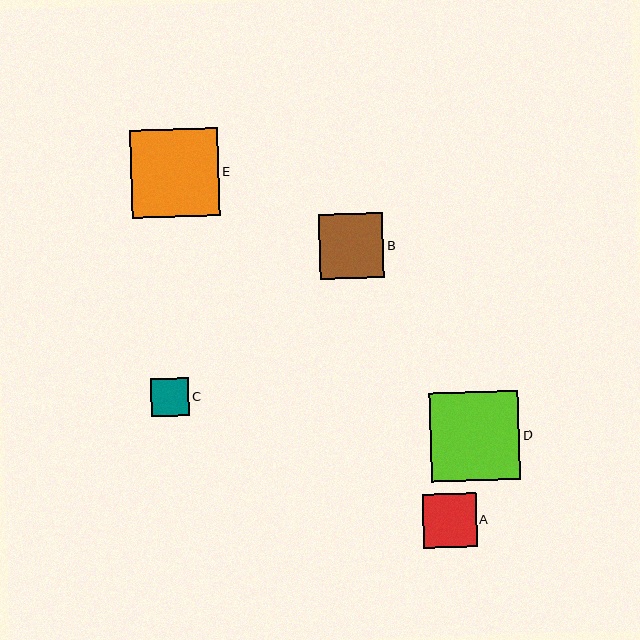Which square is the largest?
Square D is the largest with a size of approximately 90 pixels.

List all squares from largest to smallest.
From largest to smallest: D, E, B, A, C.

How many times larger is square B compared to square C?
Square B is approximately 1.7 times the size of square C.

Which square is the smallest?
Square C is the smallest with a size of approximately 38 pixels.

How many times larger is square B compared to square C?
Square B is approximately 1.7 times the size of square C.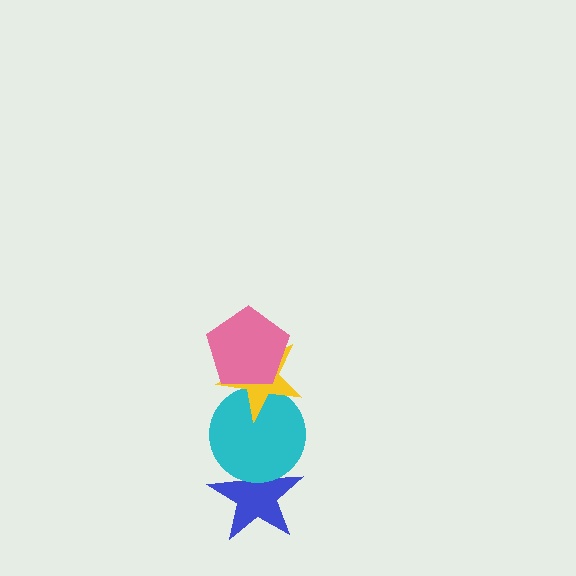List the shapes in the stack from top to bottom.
From top to bottom: the pink pentagon, the yellow star, the cyan circle, the blue star.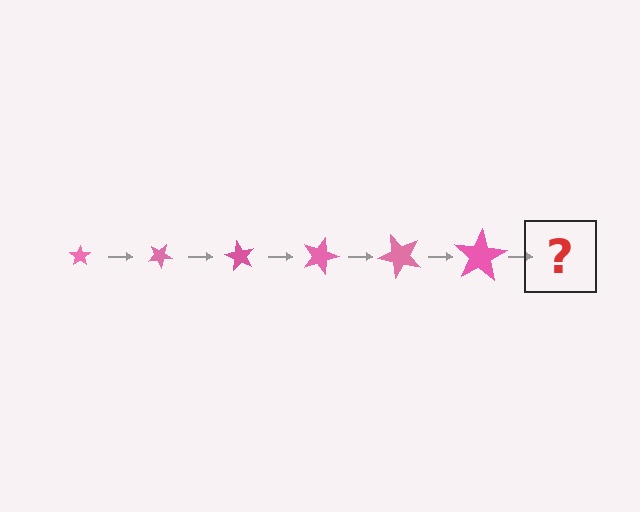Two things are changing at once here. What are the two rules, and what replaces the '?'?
The two rules are that the star grows larger each step and it rotates 30 degrees each step. The '?' should be a star, larger than the previous one and rotated 180 degrees from the start.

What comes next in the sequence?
The next element should be a star, larger than the previous one and rotated 180 degrees from the start.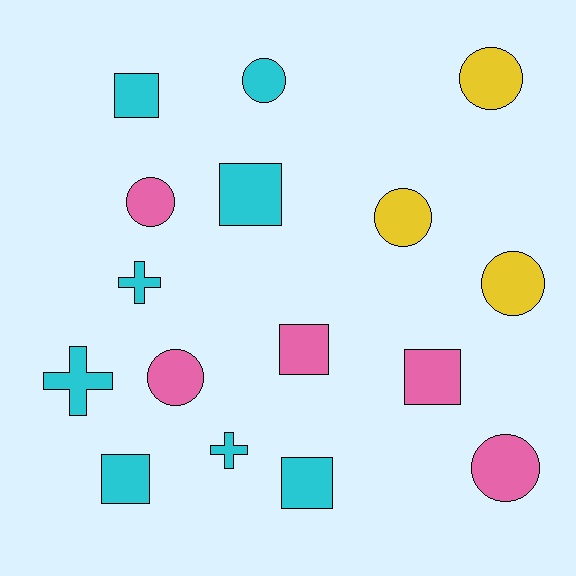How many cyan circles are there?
There is 1 cyan circle.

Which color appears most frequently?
Cyan, with 8 objects.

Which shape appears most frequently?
Circle, with 7 objects.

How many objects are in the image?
There are 16 objects.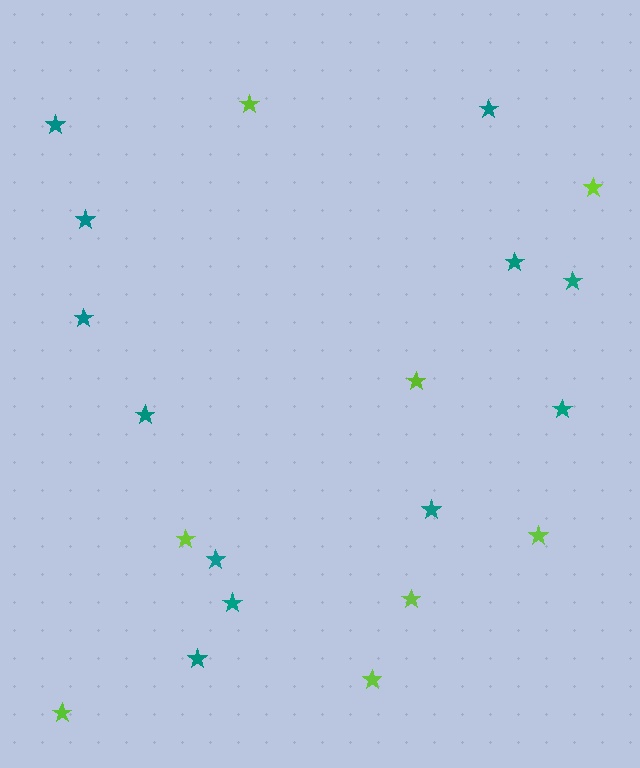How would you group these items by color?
There are 2 groups: one group of lime stars (8) and one group of teal stars (12).